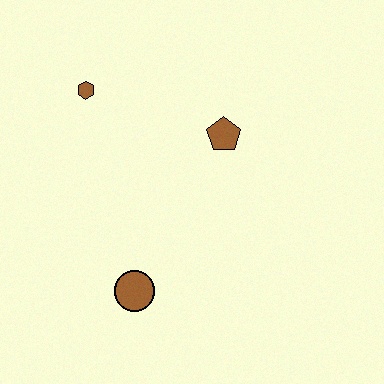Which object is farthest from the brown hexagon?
The brown circle is farthest from the brown hexagon.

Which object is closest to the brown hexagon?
The brown pentagon is closest to the brown hexagon.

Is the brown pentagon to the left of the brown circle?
No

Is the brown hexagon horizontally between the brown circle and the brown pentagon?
No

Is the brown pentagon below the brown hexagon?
Yes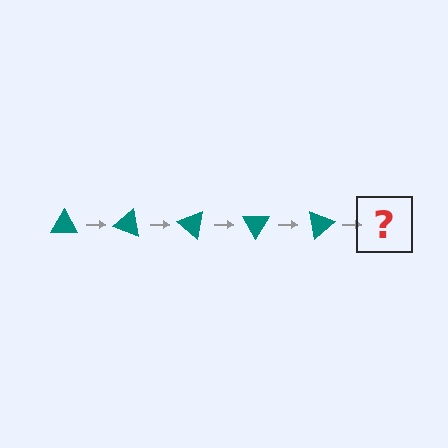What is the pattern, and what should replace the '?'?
The pattern is that the triangle rotates 20 degrees each step. The '?' should be a teal triangle rotated 100 degrees.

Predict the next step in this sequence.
The next step is a teal triangle rotated 100 degrees.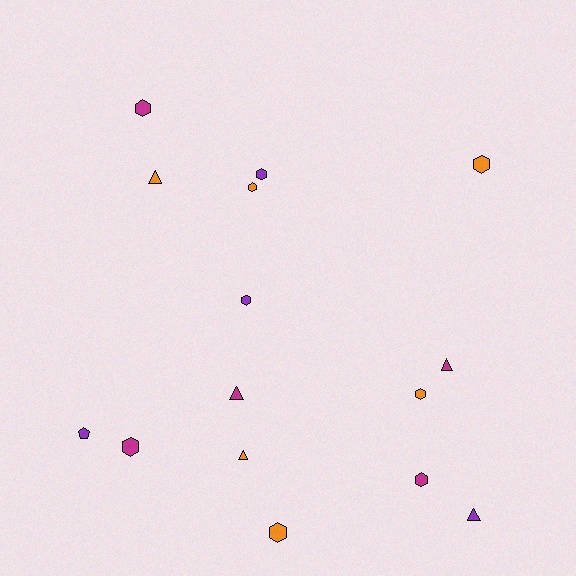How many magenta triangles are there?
There are 2 magenta triangles.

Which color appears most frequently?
Orange, with 6 objects.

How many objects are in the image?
There are 15 objects.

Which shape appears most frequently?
Hexagon, with 9 objects.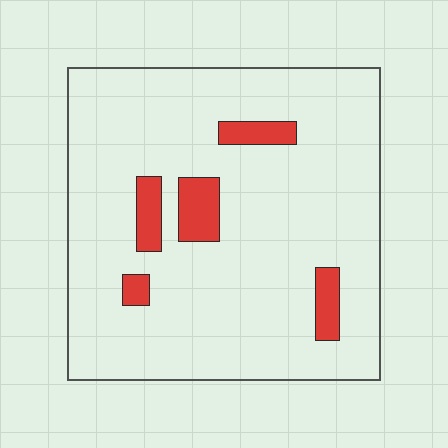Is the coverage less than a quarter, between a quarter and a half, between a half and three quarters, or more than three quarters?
Less than a quarter.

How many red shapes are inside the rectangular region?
5.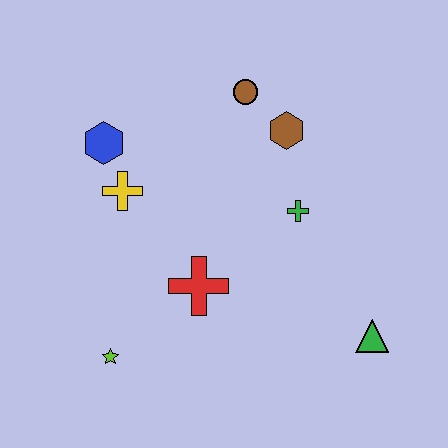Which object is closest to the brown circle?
The brown hexagon is closest to the brown circle.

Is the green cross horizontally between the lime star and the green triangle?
Yes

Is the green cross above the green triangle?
Yes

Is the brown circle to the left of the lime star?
No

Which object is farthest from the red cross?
The brown circle is farthest from the red cross.